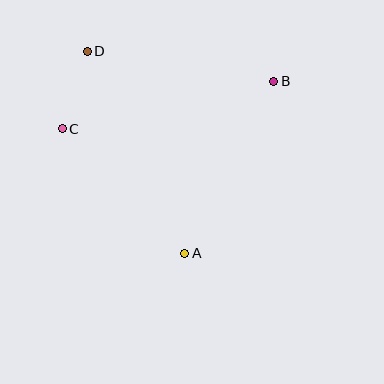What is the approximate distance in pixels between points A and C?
The distance between A and C is approximately 175 pixels.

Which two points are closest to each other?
Points C and D are closest to each other.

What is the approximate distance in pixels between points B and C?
The distance between B and C is approximately 217 pixels.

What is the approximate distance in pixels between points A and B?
The distance between A and B is approximately 194 pixels.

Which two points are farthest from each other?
Points A and D are farthest from each other.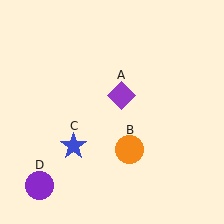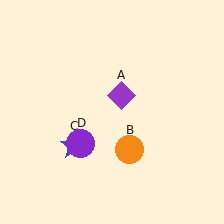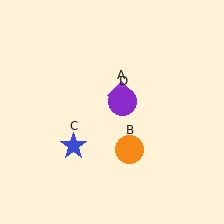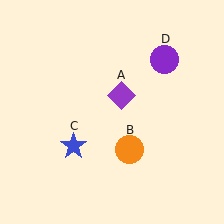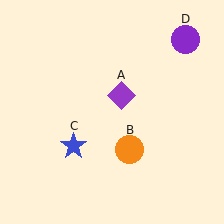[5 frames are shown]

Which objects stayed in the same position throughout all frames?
Purple diamond (object A) and orange circle (object B) and blue star (object C) remained stationary.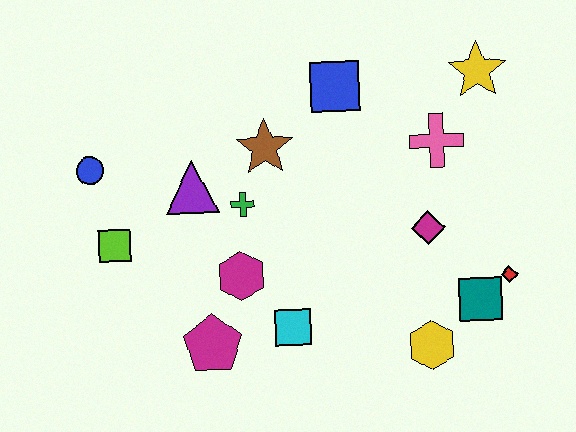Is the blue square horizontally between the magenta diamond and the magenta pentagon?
Yes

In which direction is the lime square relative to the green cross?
The lime square is to the left of the green cross.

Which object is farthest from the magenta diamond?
The blue circle is farthest from the magenta diamond.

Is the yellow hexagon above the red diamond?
No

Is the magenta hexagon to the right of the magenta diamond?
No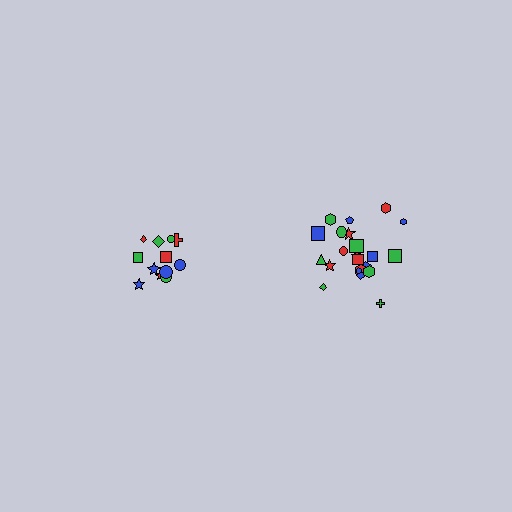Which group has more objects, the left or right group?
The right group.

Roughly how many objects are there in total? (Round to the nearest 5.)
Roughly 35 objects in total.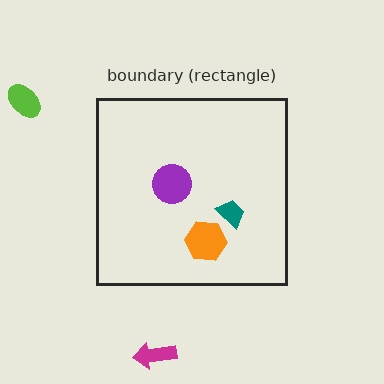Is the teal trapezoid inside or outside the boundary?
Inside.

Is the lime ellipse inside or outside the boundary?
Outside.